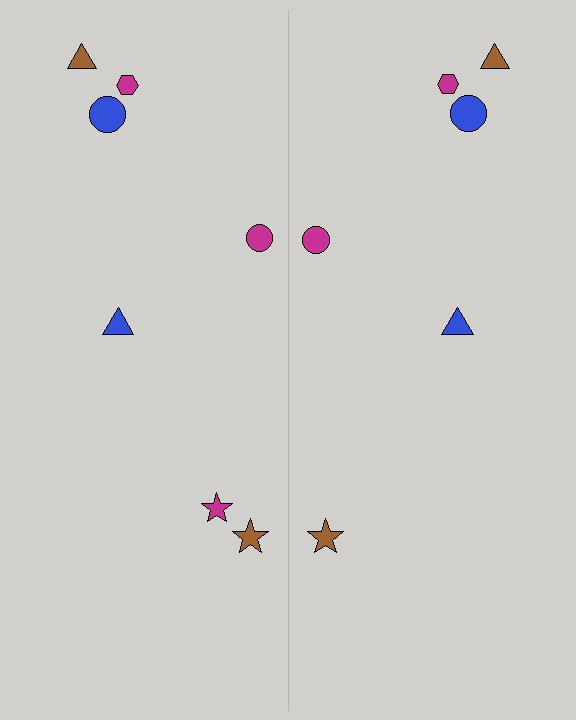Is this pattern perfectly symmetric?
No, the pattern is not perfectly symmetric. A magenta star is missing from the right side.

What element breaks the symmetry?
A magenta star is missing from the right side.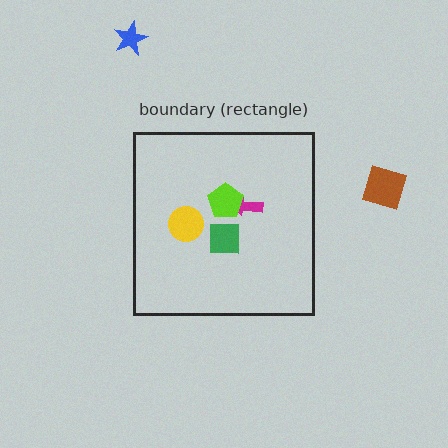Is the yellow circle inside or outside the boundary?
Inside.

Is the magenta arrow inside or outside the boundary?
Inside.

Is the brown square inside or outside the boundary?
Outside.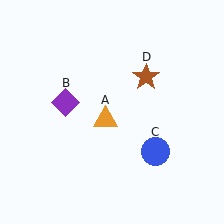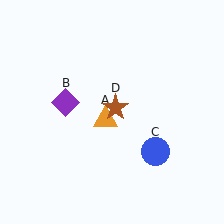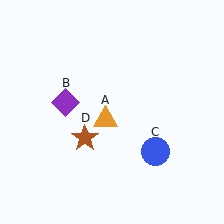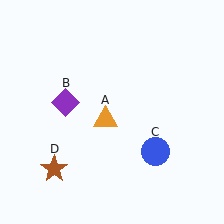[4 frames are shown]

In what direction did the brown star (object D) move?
The brown star (object D) moved down and to the left.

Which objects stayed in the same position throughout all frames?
Orange triangle (object A) and purple diamond (object B) and blue circle (object C) remained stationary.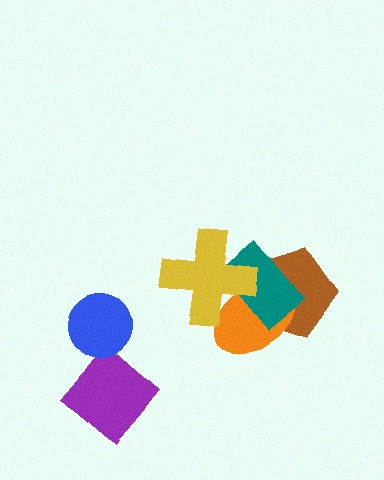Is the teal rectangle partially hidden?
Yes, it is partially covered by another shape.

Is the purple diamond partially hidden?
No, no other shape covers it.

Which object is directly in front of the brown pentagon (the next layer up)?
The orange ellipse is directly in front of the brown pentagon.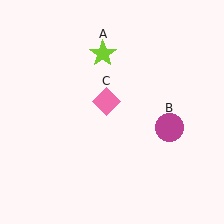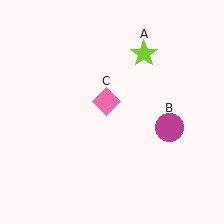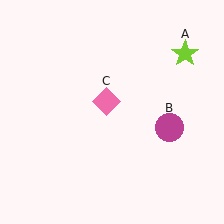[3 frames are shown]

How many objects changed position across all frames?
1 object changed position: lime star (object A).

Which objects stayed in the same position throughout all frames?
Magenta circle (object B) and pink diamond (object C) remained stationary.